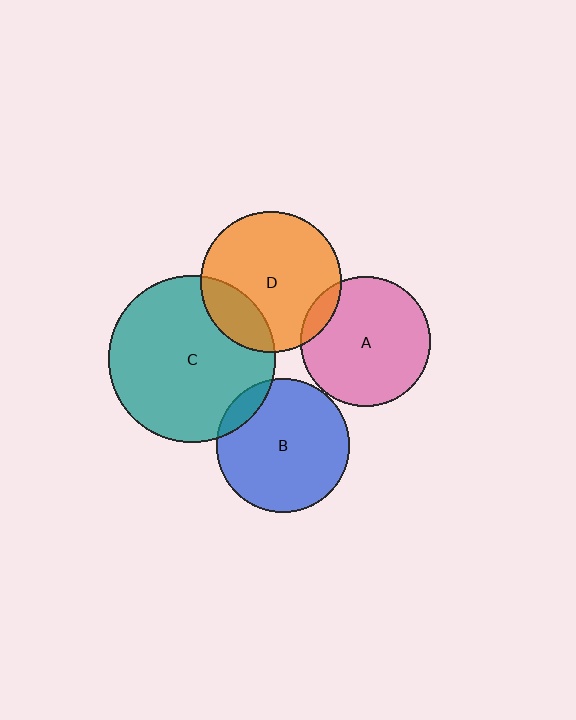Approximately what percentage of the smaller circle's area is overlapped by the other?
Approximately 10%.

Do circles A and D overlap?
Yes.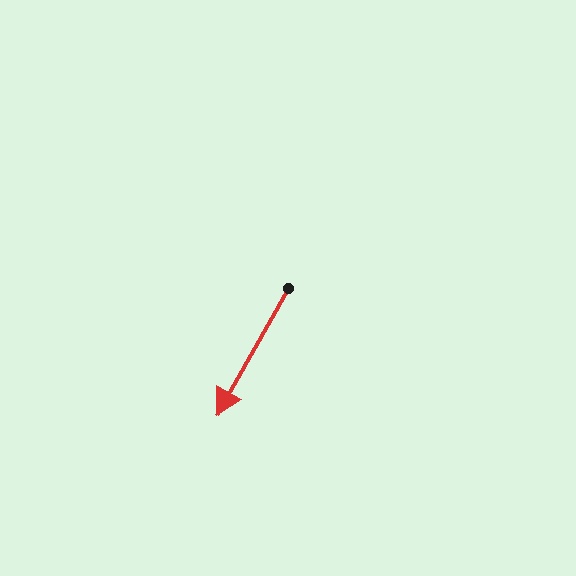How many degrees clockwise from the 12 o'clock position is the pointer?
Approximately 209 degrees.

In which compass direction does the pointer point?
Southwest.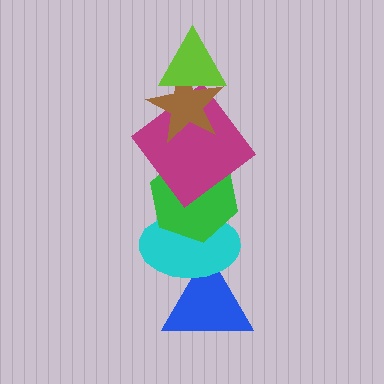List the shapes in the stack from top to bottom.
From top to bottom: the lime triangle, the brown star, the magenta diamond, the green hexagon, the cyan ellipse, the blue triangle.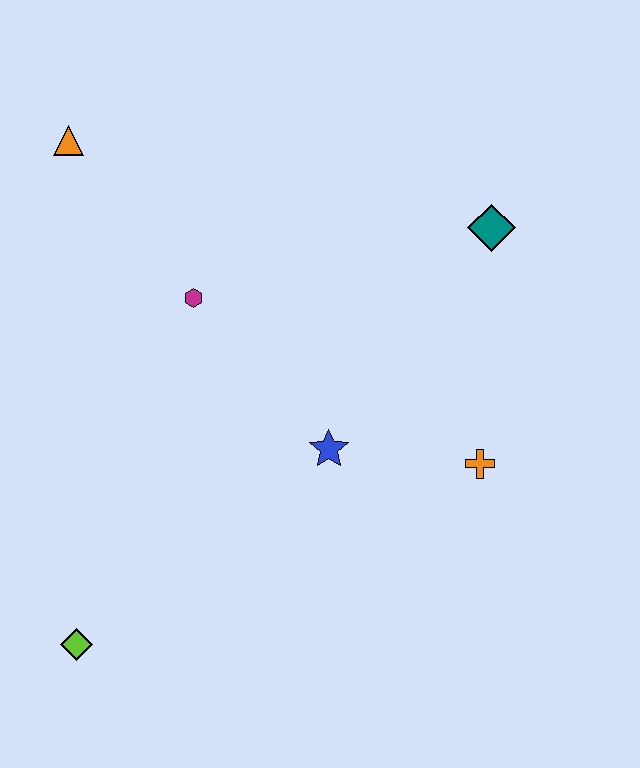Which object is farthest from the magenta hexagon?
The lime diamond is farthest from the magenta hexagon.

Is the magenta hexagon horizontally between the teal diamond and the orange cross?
No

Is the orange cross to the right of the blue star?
Yes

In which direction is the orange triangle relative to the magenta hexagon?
The orange triangle is above the magenta hexagon.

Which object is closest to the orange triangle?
The magenta hexagon is closest to the orange triangle.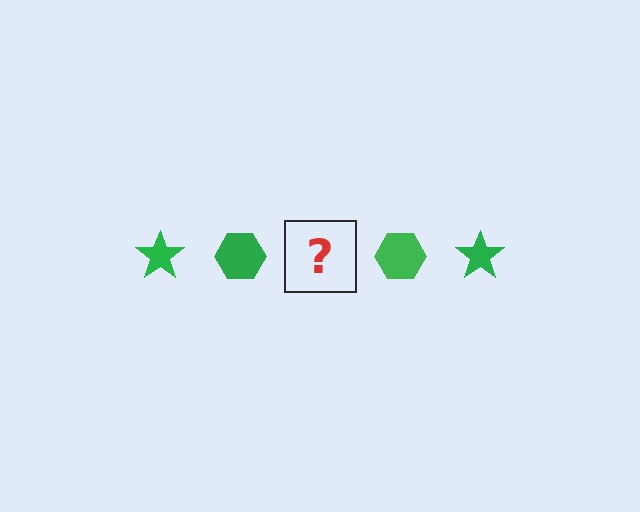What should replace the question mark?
The question mark should be replaced with a green star.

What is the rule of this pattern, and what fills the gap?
The rule is that the pattern cycles through star, hexagon shapes in green. The gap should be filled with a green star.